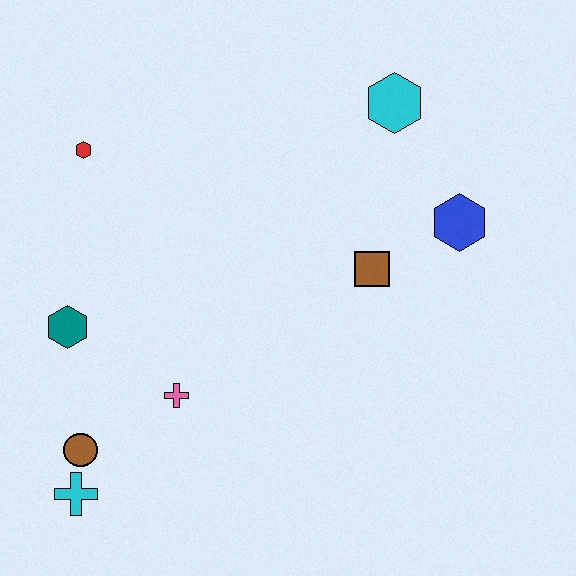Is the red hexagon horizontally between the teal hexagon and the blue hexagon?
Yes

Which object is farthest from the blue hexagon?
The cyan cross is farthest from the blue hexagon.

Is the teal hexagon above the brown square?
No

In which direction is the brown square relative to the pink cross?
The brown square is to the right of the pink cross.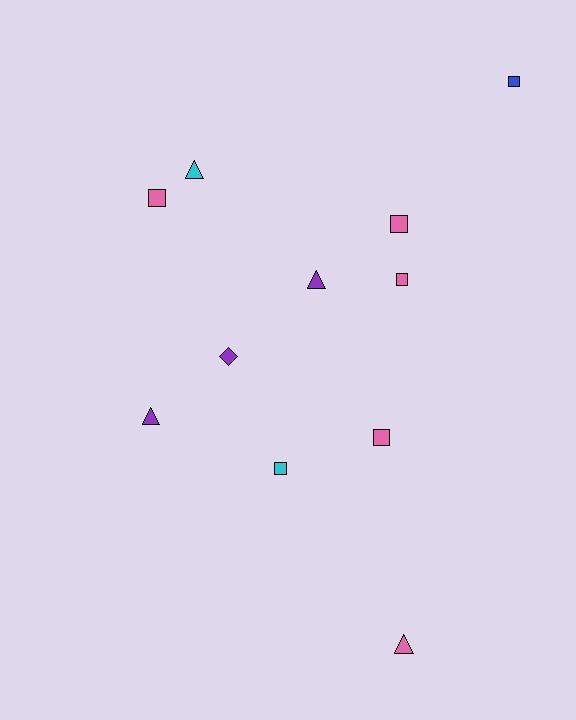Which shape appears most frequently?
Square, with 6 objects.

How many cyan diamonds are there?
There are no cyan diamonds.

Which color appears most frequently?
Pink, with 5 objects.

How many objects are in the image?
There are 11 objects.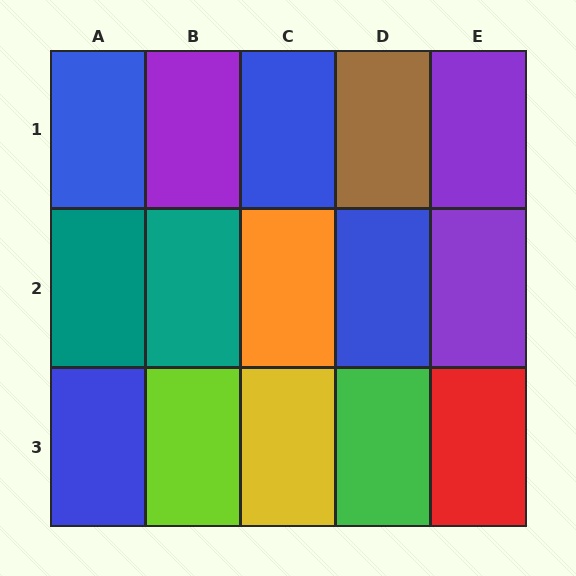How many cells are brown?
1 cell is brown.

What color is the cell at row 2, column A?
Teal.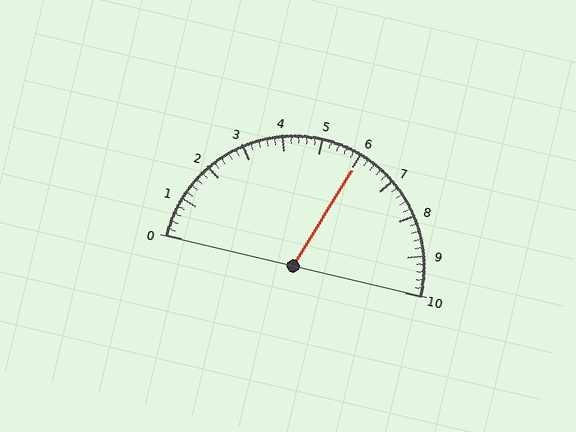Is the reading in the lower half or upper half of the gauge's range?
The reading is in the upper half of the range (0 to 10).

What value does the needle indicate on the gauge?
The needle indicates approximately 6.0.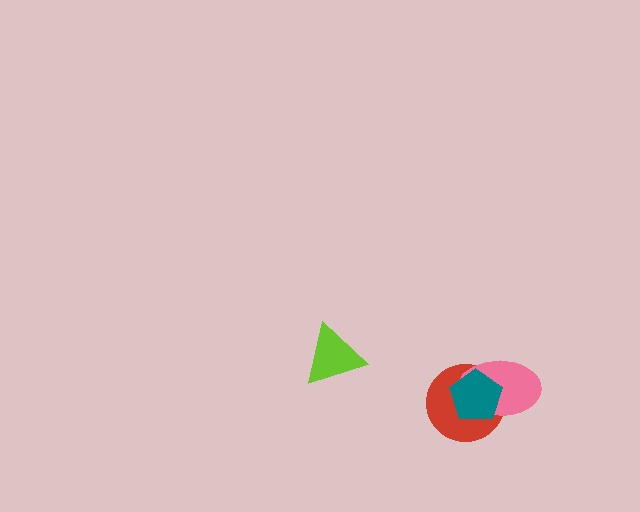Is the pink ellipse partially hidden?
Yes, it is partially covered by another shape.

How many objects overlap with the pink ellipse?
2 objects overlap with the pink ellipse.